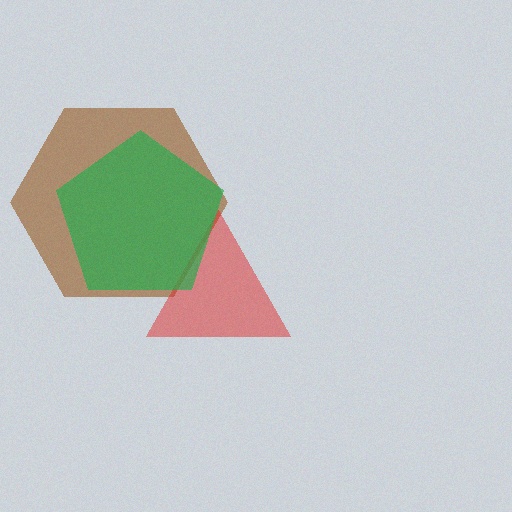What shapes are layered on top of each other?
The layered shapes are: a brown hexagon, a red triangle, a green pentagon.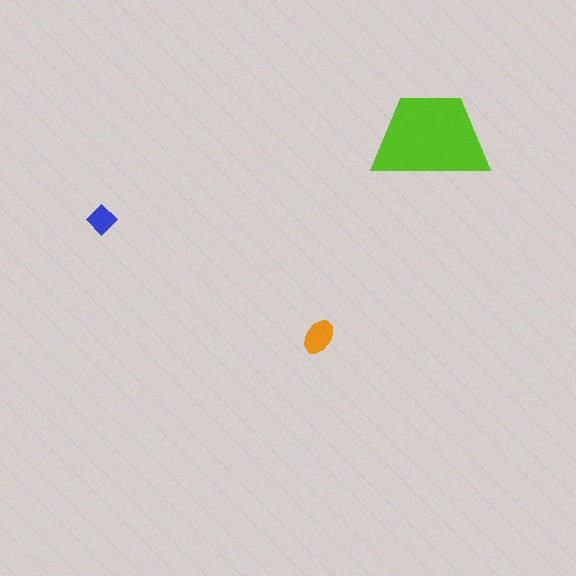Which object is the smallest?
The blue diamond.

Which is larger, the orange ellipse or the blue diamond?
The orange ellipse.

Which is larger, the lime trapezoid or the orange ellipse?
The lime trapezoid.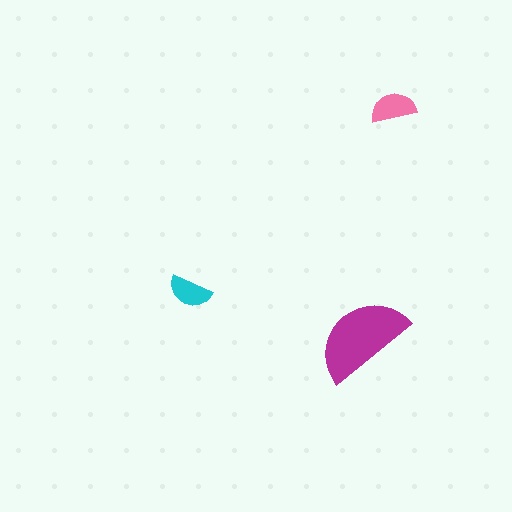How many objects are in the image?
There are 3 objects in the image.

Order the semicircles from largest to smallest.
the magenta one, the pink one, the cyan one.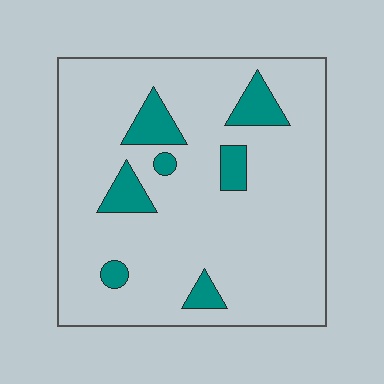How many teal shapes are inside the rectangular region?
7.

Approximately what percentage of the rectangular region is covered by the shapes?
Approximately 10%.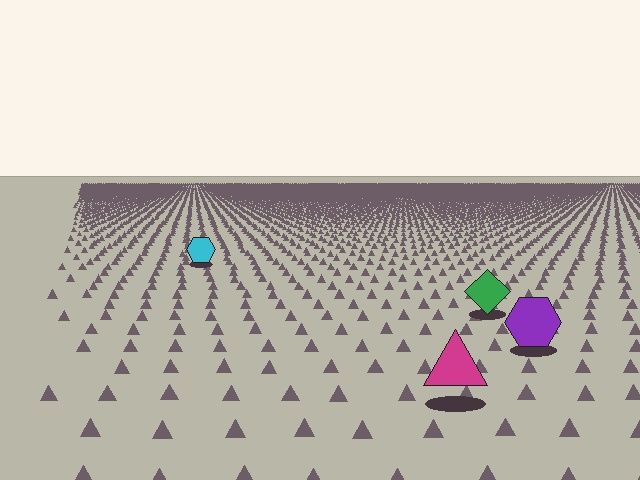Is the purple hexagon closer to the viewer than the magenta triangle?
No. The magenta triangle is closer — you can tell from the texture gradient: the ground texture is coarser near it.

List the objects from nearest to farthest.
From nearest to farthest: the magenta triangle, the purple hexagon, the green diamond, the cyan hexagon.